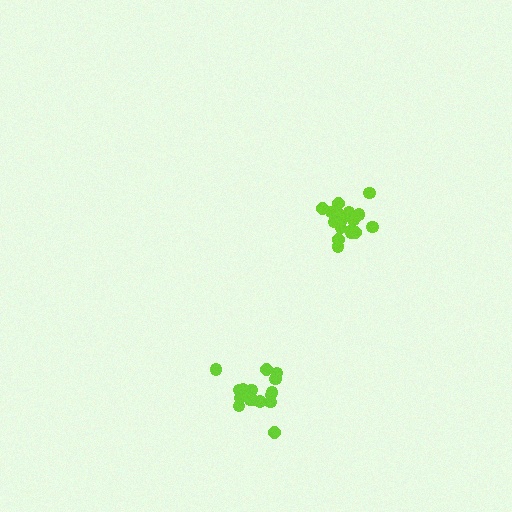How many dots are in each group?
Group 1: 18 dots, Group 2: 17 dots (35 total).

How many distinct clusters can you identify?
There are 2 distinct clusters.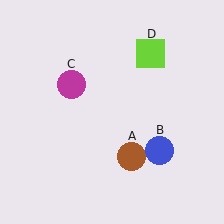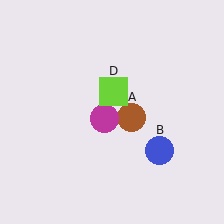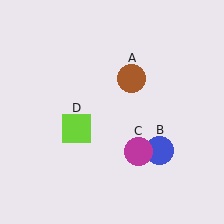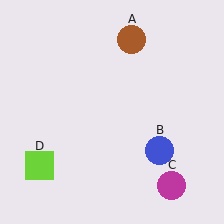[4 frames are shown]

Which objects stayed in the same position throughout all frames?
Blue circle (object B) remained stationary.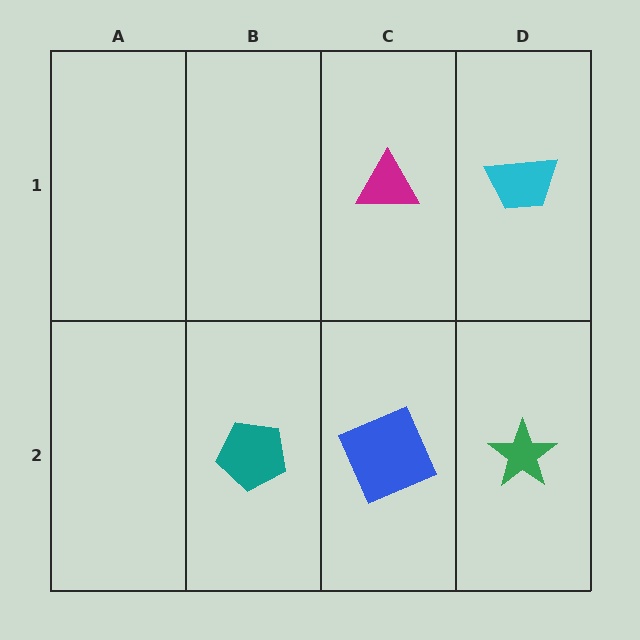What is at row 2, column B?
A teal pentagon.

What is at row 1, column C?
A magenta triangle.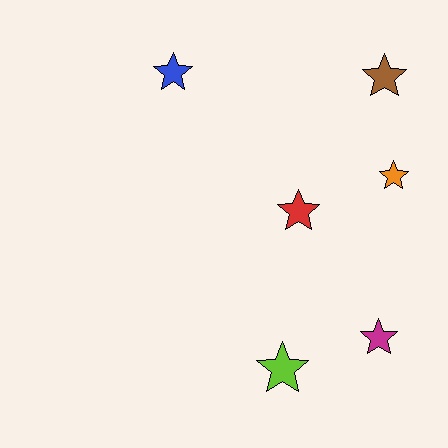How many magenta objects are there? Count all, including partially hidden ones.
There is 1 magenta object.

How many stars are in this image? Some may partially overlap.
There are 6 stars.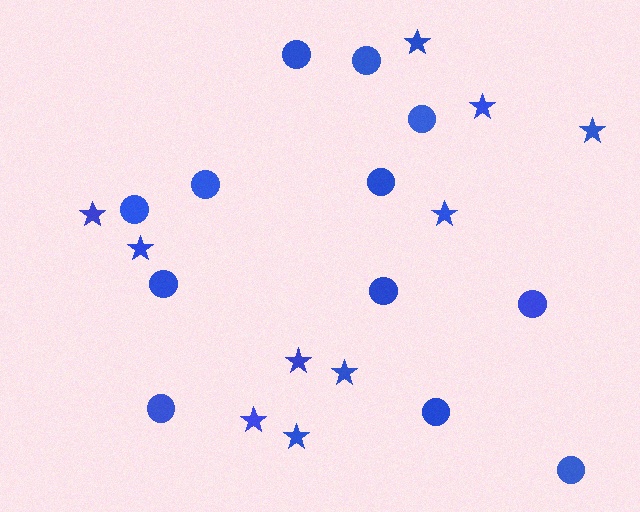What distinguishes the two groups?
There are 2 groups: one group of stars (10) and one group of circles (12).